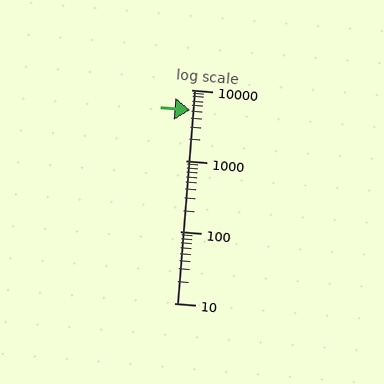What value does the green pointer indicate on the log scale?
The pointer indicates approximately 5200.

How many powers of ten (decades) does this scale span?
The scale spans 3 decades, from 10 to 10000.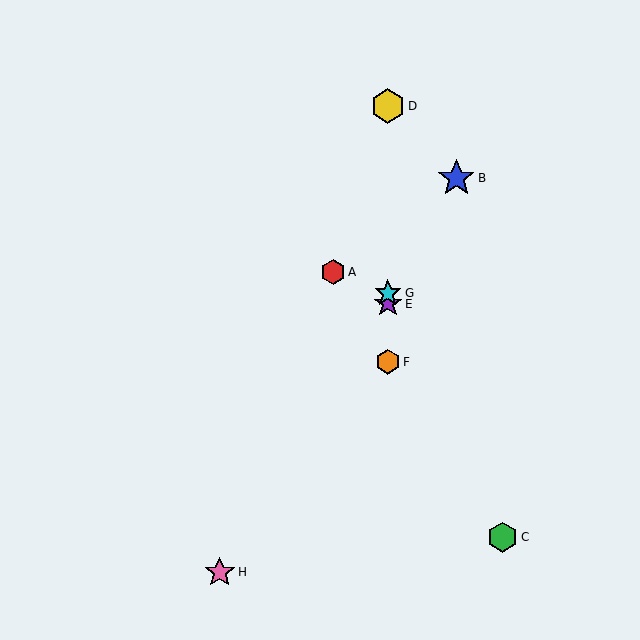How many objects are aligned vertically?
4 objects (D, E, F, G) are aligned vertically.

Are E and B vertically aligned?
No, E is at x≈388 and B is at x≈456.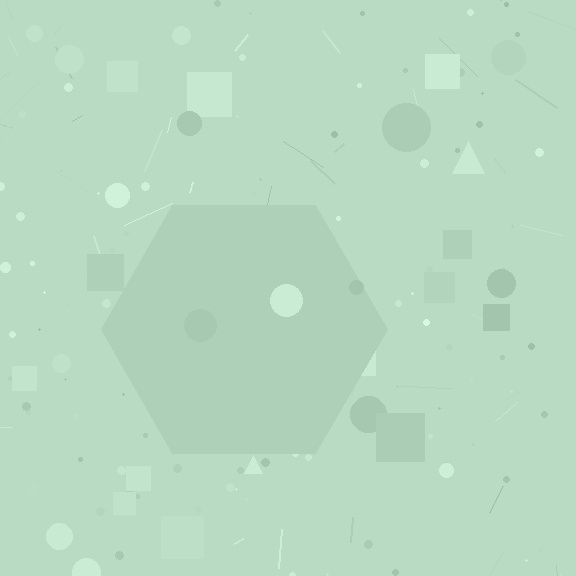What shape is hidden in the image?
A hexagon is hidden in the image.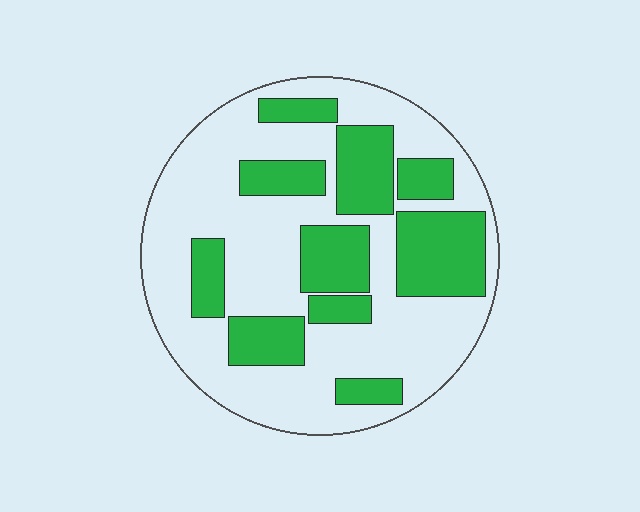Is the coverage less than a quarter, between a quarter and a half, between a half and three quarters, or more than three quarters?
Between a quarter and a half.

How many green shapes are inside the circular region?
10.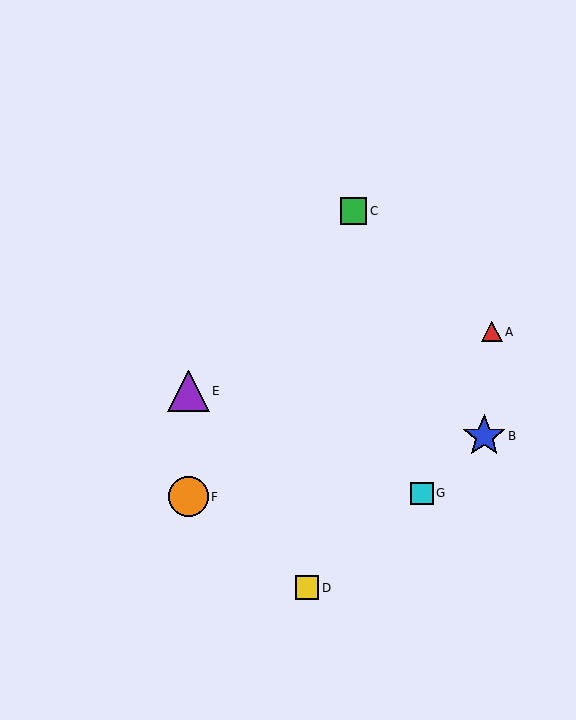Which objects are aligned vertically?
Objects E, F are aligned vertically.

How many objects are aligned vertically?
2 objects (E, F) are aligned vertically.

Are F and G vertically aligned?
No, F is at x≈188 and G is at x≈422.